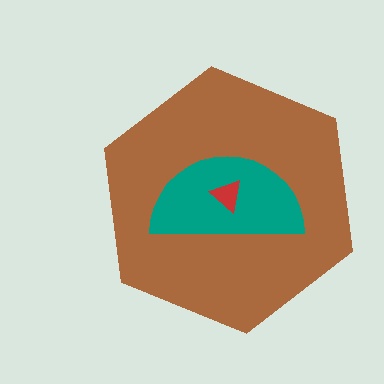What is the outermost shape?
The brown hexagon.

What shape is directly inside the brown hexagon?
The teal semicircle.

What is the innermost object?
The red triangle.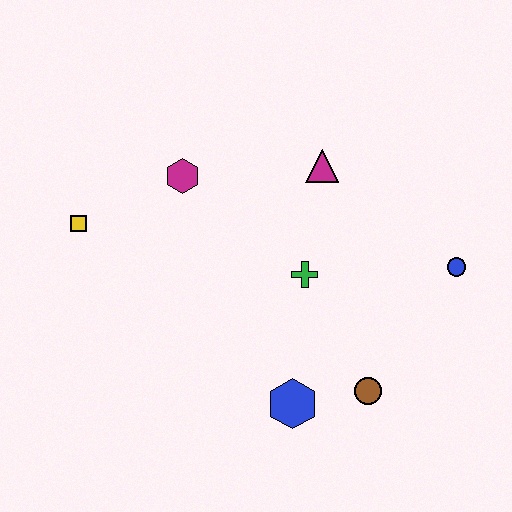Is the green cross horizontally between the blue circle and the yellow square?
Yes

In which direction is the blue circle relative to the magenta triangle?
The blue circle is to the right of the magenta triangle.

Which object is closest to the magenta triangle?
The green cross is closest to the magenta triangle.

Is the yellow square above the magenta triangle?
No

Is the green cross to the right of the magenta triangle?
No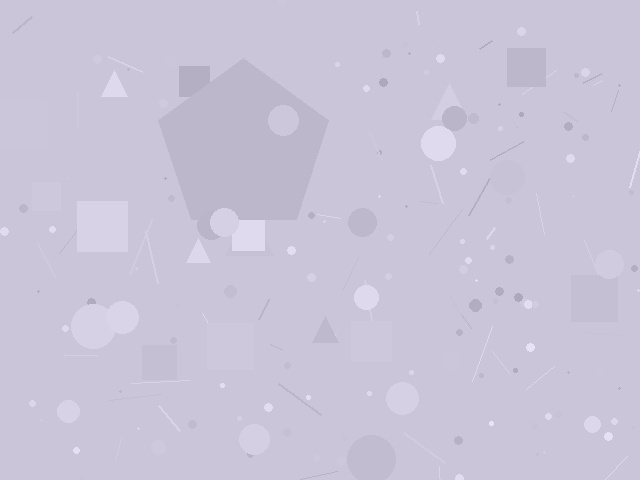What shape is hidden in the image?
A pentagon is hidden in the image.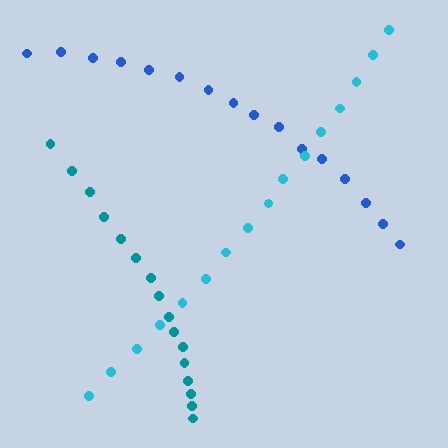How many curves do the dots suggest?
There are 3 distinct paths.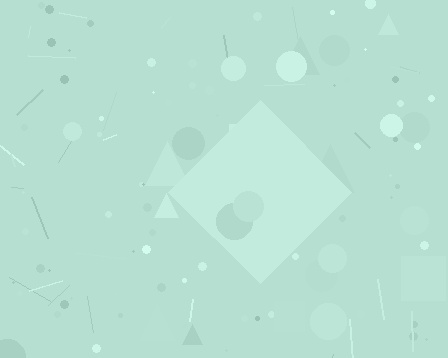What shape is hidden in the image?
A diamond is hidden in the image.